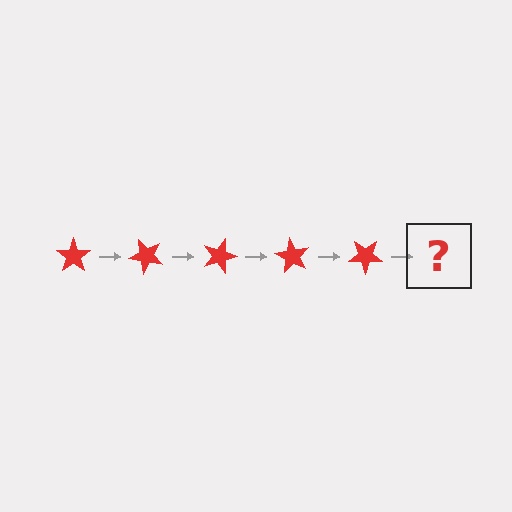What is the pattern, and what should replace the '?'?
The pattern is that the star rotates 45 degrees each step. The '?' should be a red star rotated 225 degrees.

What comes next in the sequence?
The next element should be a red star rotated 225 degrees.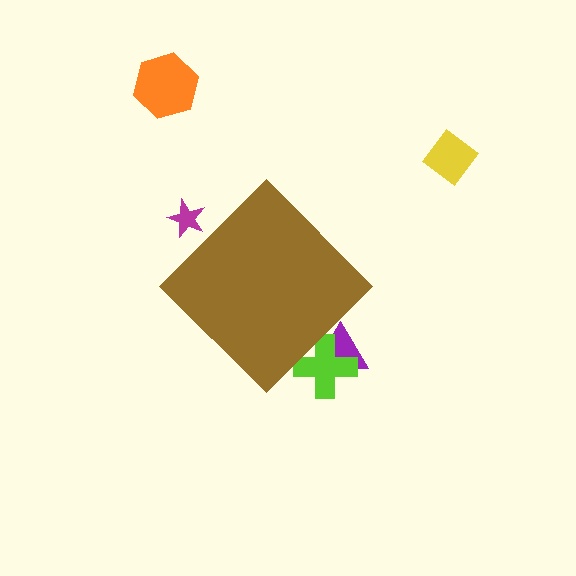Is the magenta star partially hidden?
Yes, the magenta star is partially hidden behind the brown diamond.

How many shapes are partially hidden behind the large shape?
3 shapes are partially hidden.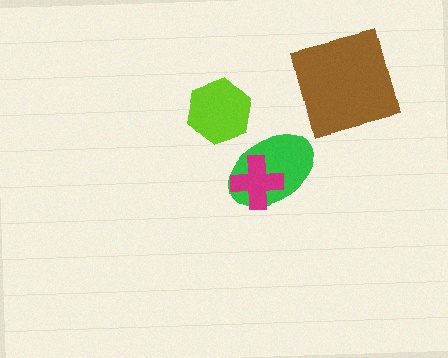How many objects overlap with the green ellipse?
1 object overlaps with the green ellipse.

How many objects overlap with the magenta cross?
1 object overlaps with the magenta cross.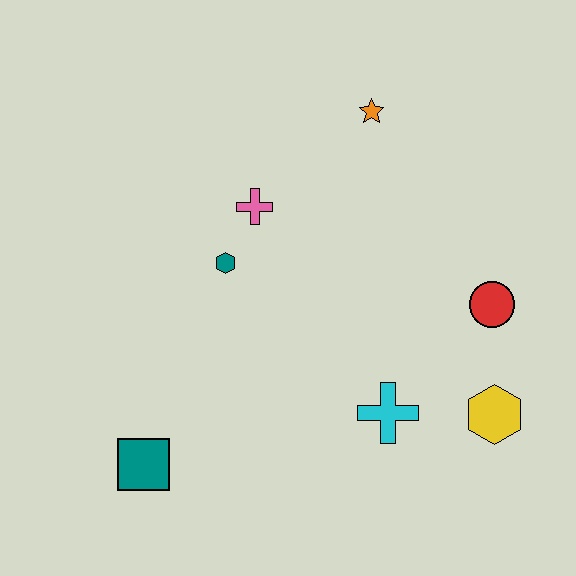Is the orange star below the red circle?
No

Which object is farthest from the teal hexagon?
The yellow hexagon is farthest from the teal hexagon.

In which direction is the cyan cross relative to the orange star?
The cyan cross is below the orange star.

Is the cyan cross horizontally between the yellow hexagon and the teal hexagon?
Yes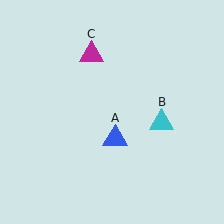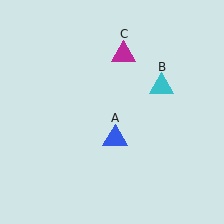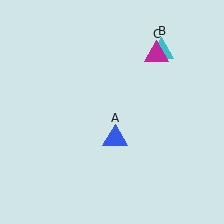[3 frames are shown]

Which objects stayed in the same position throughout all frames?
Blue triangle (object A) remained stationary.